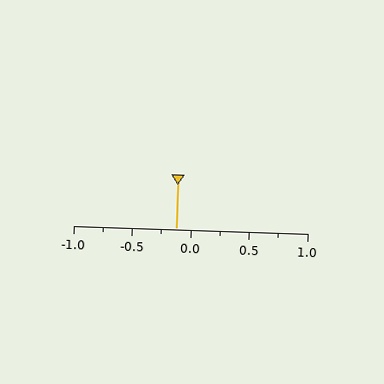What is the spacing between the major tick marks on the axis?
The major ticks are spaced 0.5 apart.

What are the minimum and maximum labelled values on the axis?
The axis runs from -1.0 to 1.0.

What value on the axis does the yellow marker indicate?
The marker indicates approximately -0.12.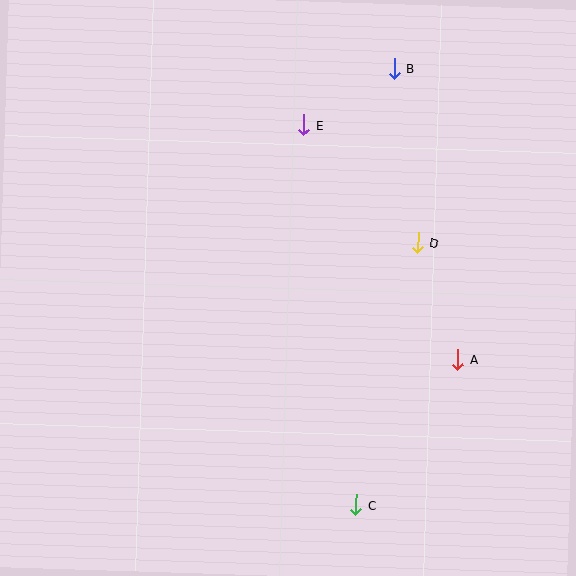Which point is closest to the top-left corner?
Point E is closest to the top-left corner.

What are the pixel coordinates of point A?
Point A is at (457, 360).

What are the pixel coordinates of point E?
Point E is at (304, 125).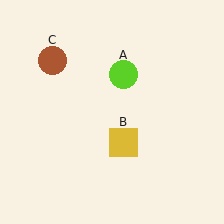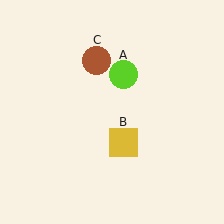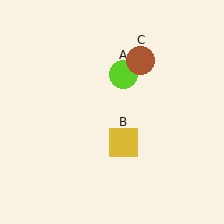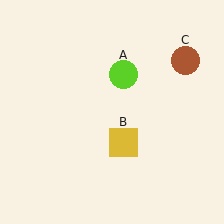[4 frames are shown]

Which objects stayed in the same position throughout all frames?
Lime circle (object A) and yellow square (object B) remained stationary.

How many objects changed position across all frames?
1 object changed position: brown circle (object C).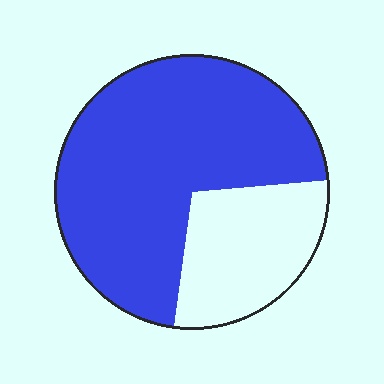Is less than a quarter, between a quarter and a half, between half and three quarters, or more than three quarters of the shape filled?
Between half and three quarters.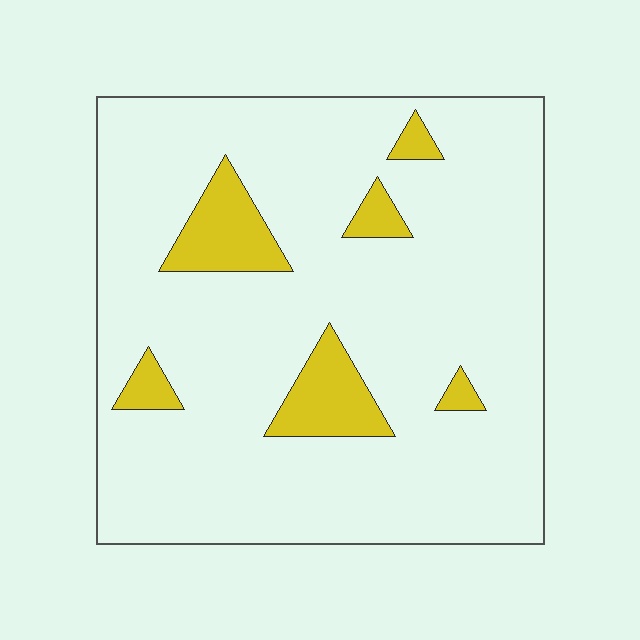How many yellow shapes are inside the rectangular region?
6.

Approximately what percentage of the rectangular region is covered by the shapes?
Approximately 10%.